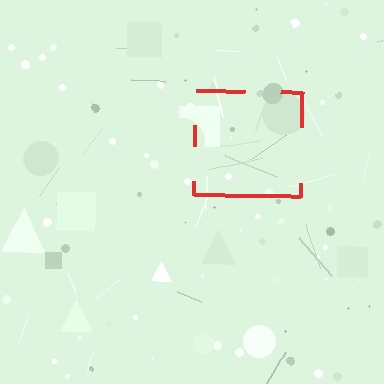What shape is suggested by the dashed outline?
The dashed outline suggests a square.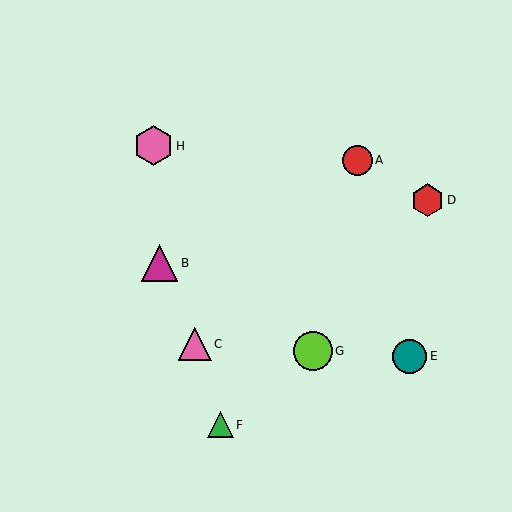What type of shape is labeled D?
Shape D is a red hexagon.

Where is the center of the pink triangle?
The center of the pink triangle is at (195, 344).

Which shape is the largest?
The pink hexagon (labeled H) is the largest.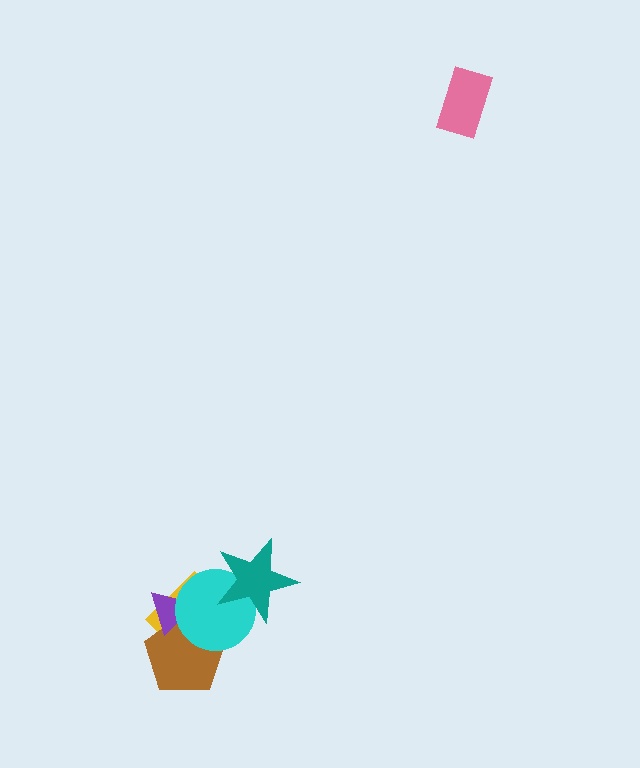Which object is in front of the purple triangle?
The cyan circle is in front of the purple triangle.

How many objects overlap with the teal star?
2 objects overlap with the teal star.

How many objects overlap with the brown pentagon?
3 objects overlap with the brown pentagon.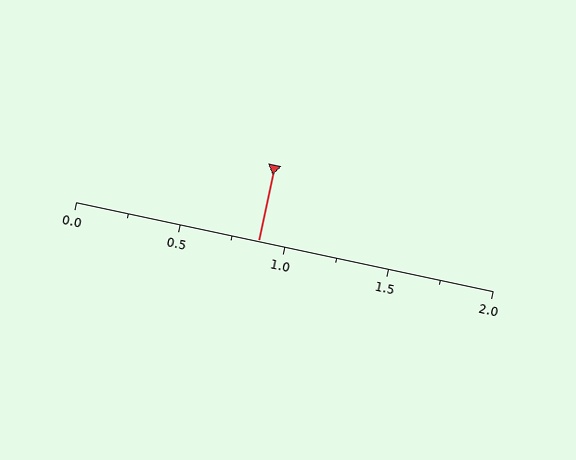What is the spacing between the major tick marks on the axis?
The major ticks are spaced 0.5 apart.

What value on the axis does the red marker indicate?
The marker indicates approximately 0.88.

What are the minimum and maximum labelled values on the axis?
The axis runs from 0.0 to 2.0.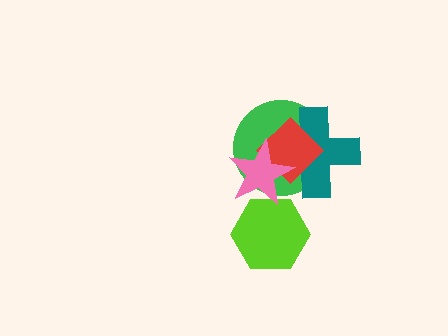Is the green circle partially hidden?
Yes, it is partially covered by another shape.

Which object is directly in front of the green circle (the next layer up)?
The teal cross is directly in front of the green circle.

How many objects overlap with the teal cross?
3 objects overlap with the teal cross.